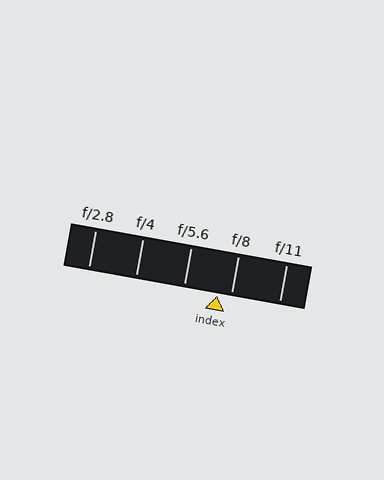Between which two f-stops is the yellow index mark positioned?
The index mark is between f/5.6 and f/8.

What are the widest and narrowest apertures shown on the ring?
The widest aperture shown is f/2.8 and the narrowest is f/11.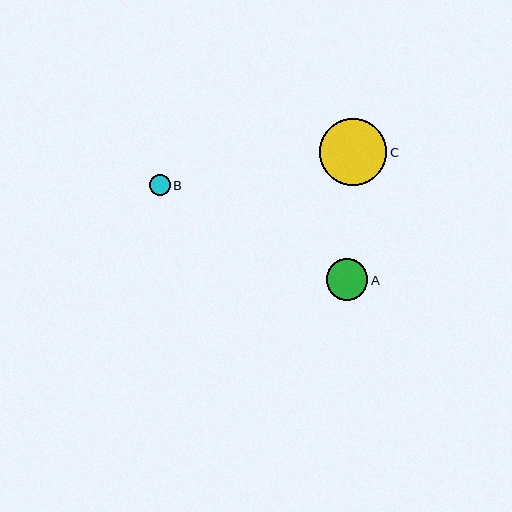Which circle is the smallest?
Circle B is the smallest with a size of approximately 20 pixels.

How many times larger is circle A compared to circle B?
Circle A is approximately 2.0 times the size of circle B.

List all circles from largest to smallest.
From largest to smallest: C, A, B.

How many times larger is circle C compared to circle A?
Circle C is approximately 1.6 times the size of circle A.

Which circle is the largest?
Circle C is the largest with a size of approximately 67 pixels.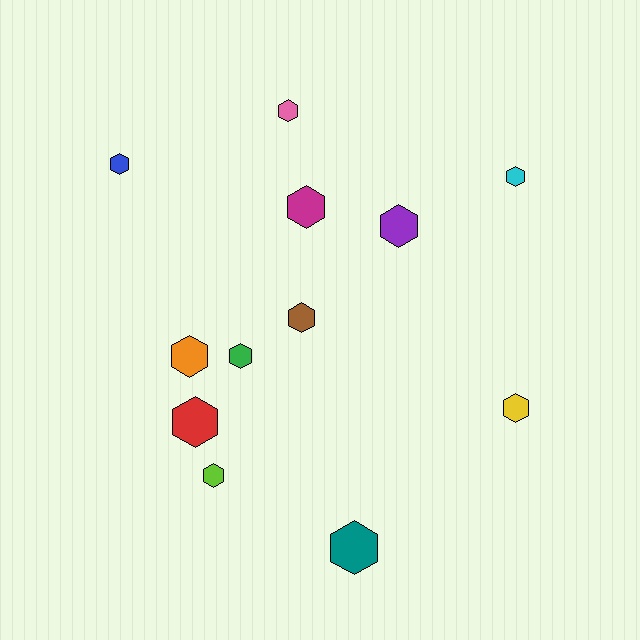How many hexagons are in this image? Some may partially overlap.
There are 12 hexagons.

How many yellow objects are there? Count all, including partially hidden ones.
There is 1 yellow object.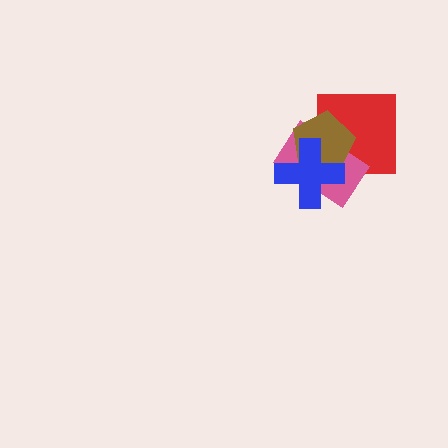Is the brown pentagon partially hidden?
Yes, it is partially covered by another shape.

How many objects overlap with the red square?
3 objects overlap with the red square.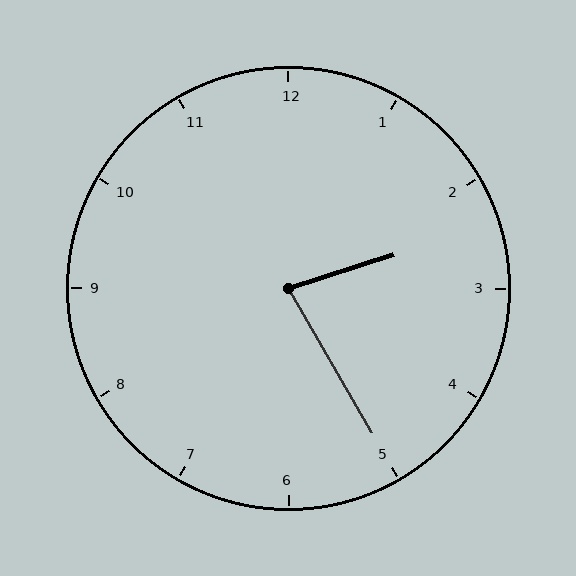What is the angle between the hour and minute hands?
Approximately 78 degrees.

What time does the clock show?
2:25.